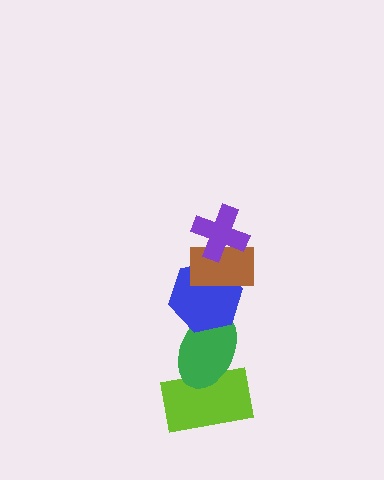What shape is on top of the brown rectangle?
The purple cross is on top of the brown rectangle.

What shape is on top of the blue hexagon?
The brown rectangle is on top of the blue hexagon.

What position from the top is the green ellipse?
The green ellipse is 4th from the top.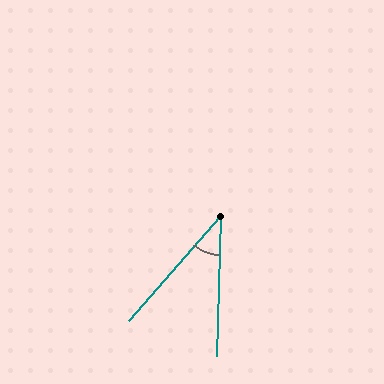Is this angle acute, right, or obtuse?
It is acute.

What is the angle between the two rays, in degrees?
Approximately 40 degrees.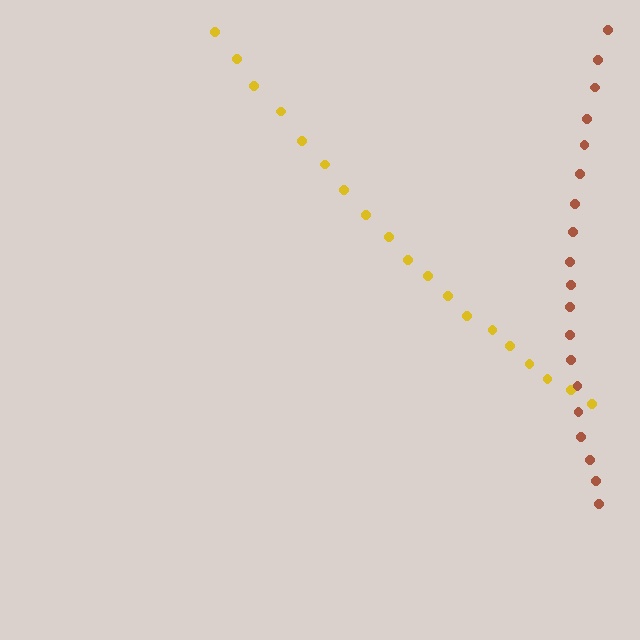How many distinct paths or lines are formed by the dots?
There are 2 distinct paths.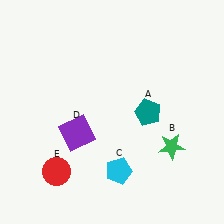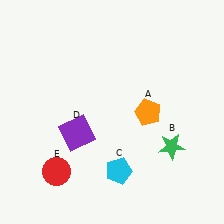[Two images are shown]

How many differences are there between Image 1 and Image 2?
There is 1 difference between the two images.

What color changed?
The pentagon (A) changed from teal in Image 1 to orange in Image 2.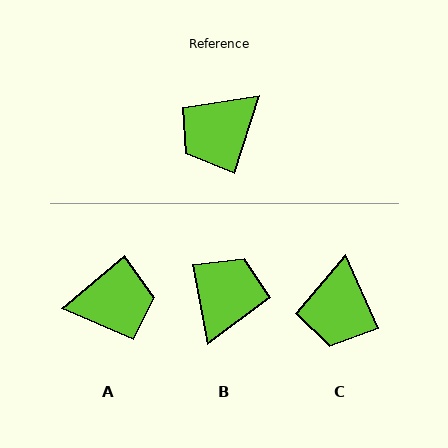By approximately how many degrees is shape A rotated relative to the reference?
Approximately 148 degrees counter-clockwise.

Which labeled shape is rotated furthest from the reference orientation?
B, about 151 degrees away.